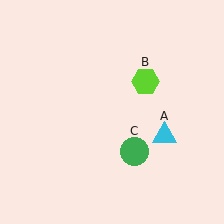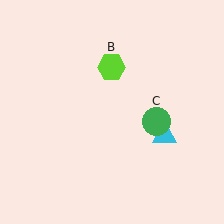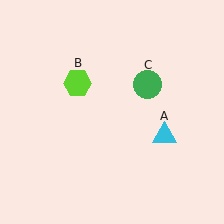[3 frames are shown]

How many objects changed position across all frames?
2 objects changed position: lime hexagon (object B), green circle (object C).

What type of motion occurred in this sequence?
The lime hexagon (object B), green circle (object C) rotated counterclockwise around the center of the scene.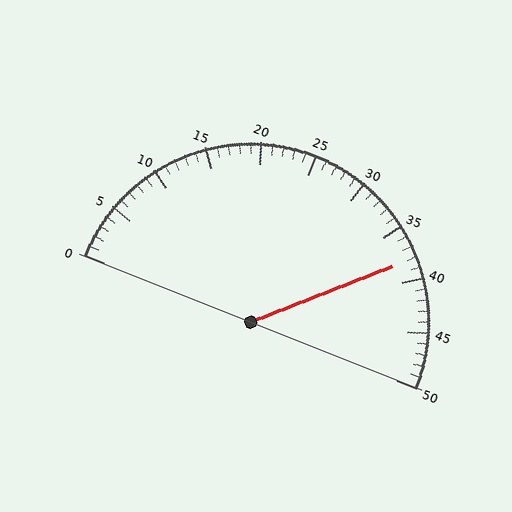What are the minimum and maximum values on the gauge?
The gauge ranges from 0 to 50.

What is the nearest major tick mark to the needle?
The nearest major tick mark is 40.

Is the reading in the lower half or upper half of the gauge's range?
The reading is in the upper half of the range (0 to 50).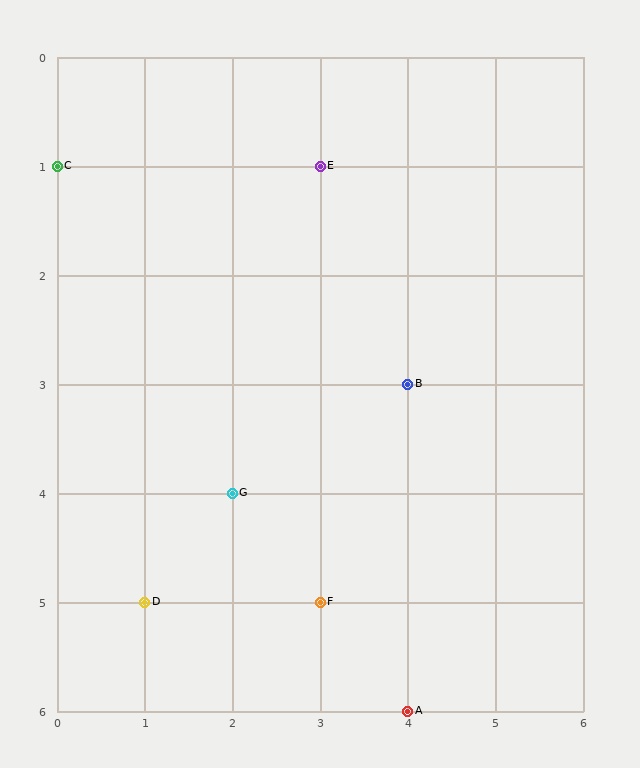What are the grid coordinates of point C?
Point C is at grid coordinates (0, 1).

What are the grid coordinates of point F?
Point F is at grid coordinates (3, 5).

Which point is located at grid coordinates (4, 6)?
Point A is at (4, 6).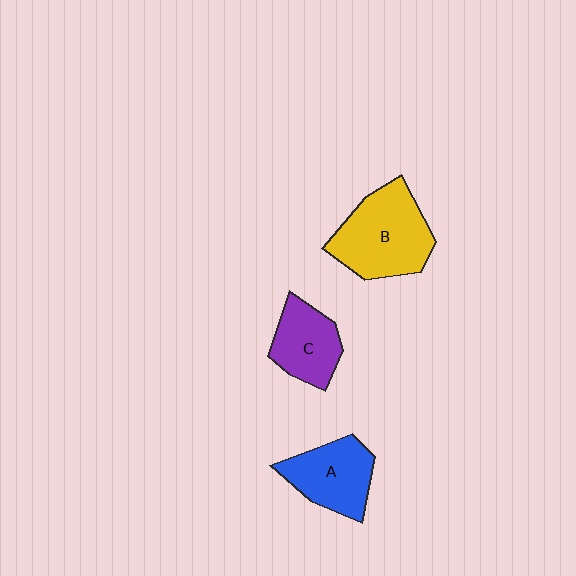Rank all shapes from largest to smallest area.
From largest to smallest: B (yellow), A (blue), C (purple).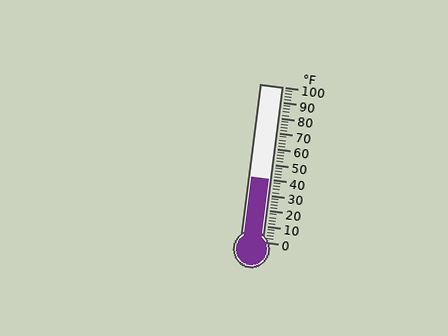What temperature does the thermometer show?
The thermometer shows approximately 40°F.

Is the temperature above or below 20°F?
The temperature is above 20°F.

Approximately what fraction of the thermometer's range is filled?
The thermometer is filled to approximately 40% of its range.